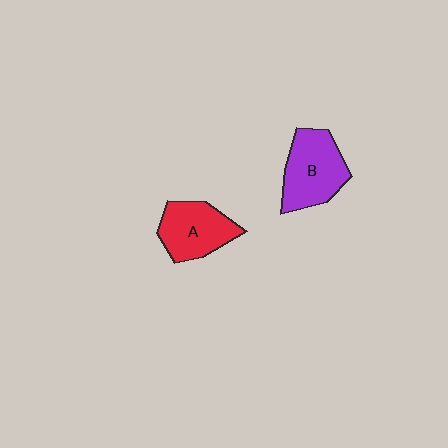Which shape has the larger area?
Shape B (purple).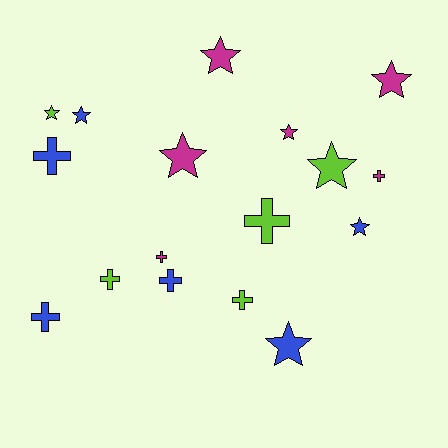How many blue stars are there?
There are 3 blue stars.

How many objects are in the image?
There are 17 objects.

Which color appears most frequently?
Blue, with 6 objects.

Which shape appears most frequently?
Star, with 9 objects.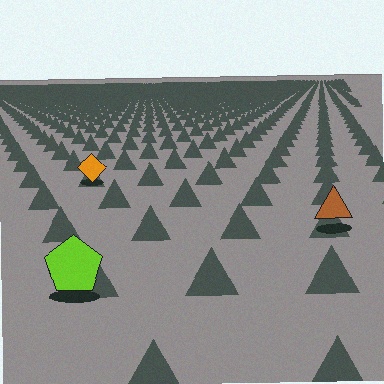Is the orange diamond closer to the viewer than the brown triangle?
No. The brown triangle is closer — you can tell from the texture gradient: the ground texture is coarser near it.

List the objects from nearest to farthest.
From nearest to farthest: the lime pentagon, the brown triangle, the orange diamond.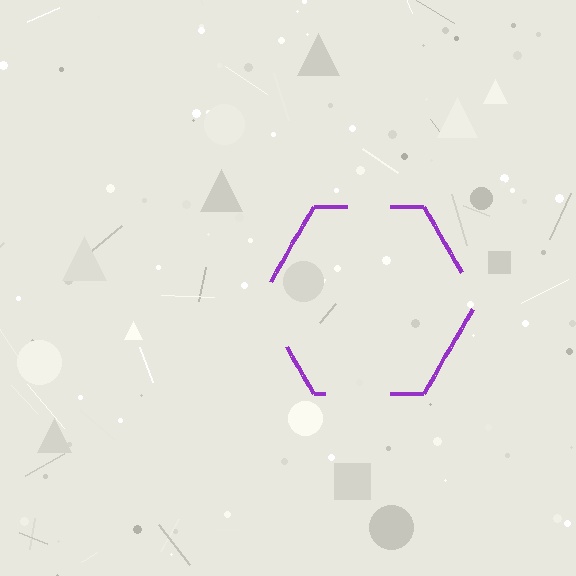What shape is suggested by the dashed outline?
The dashed outline suggests a hexagon.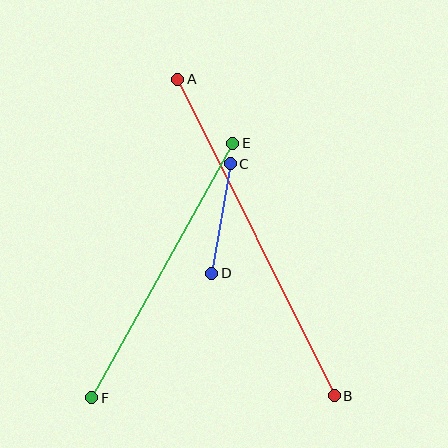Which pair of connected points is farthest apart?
Points A and B are farthest apart.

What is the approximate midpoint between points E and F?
The midpoint is at approximately (162, 270) pixels.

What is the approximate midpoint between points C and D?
The midpoint is at approximately (221, 218) pixels.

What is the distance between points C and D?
The distance is approximately 111 pixels.